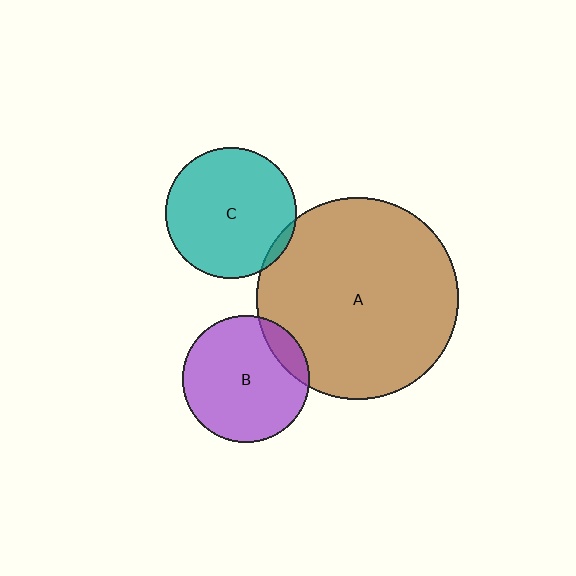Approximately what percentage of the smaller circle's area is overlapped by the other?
Approximately 15%.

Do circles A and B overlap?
Yes.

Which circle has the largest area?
Circle A (brown).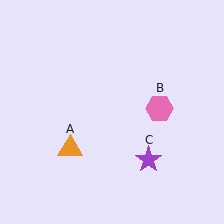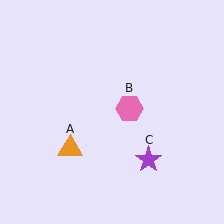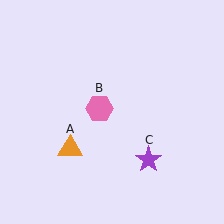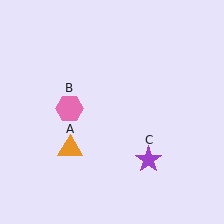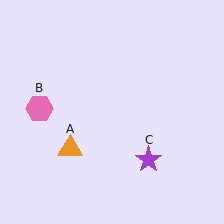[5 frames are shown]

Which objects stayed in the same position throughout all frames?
Orange triangle (object A) and purple star (object C) remained stationary.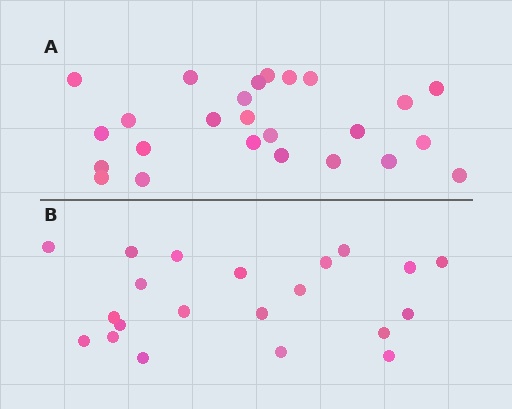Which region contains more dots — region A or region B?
Region A (the top region) has more dots.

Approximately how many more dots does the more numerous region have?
Region A has about 4 more dots than region B.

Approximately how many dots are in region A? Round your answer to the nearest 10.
About 20 dots. (The exact count is 25, which rounds to 20.)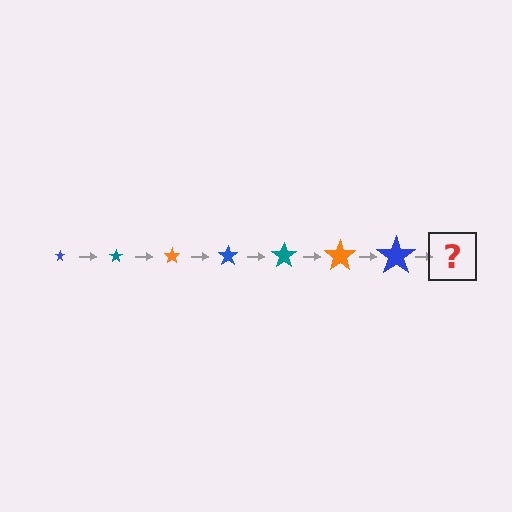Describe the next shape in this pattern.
It should be a teal star, larger than the previous one.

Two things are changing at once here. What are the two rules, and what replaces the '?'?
The two rules are that the star grows larger each step and the color cycles through blue, teal, and orange. The '?' should be a teal star, larger than the previous one.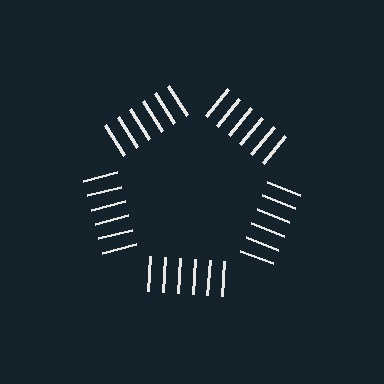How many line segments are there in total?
30 — 6 along each of the 5 edges.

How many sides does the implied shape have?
5 sides — the line-ends trace a pentagon.